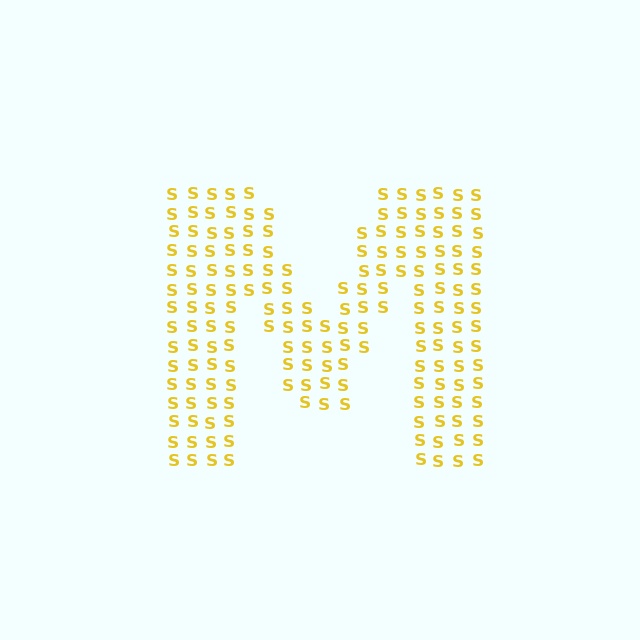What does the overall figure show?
The overall figure shows the letter M.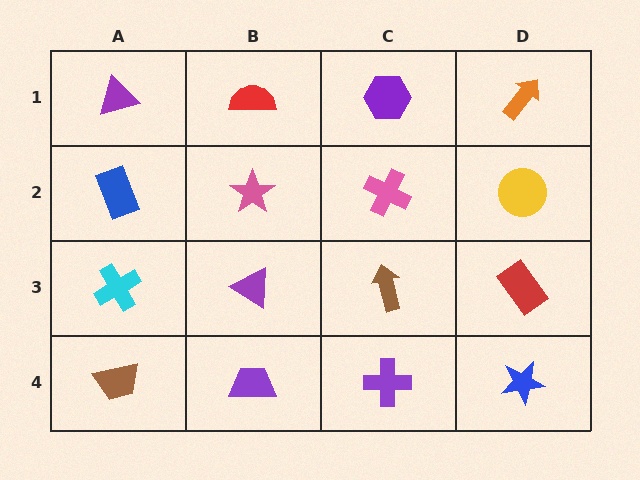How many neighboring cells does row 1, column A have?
2.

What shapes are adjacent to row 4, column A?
A cyan cross (row 3, column A), a purple trapezoid (row 4, column B).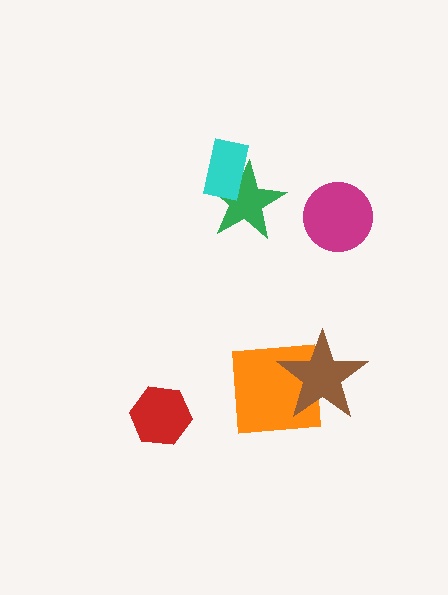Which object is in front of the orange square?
The brown star is in front of the orange square.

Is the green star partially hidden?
Yes, it is partially covered by another shape.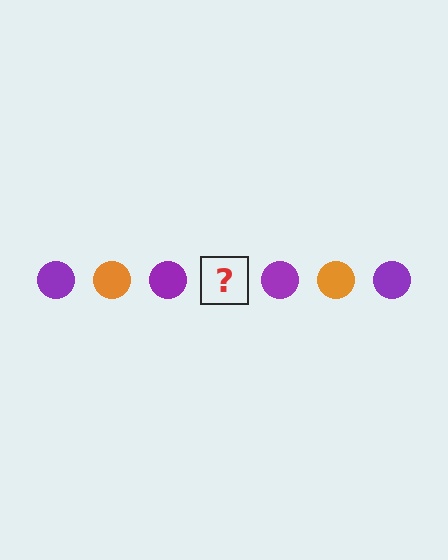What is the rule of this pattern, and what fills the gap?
The rule is that the pattern cycles through purple, orange circles. The gap should be filled with an orange circle.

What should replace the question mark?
The question mark should be replaced with an orange circle.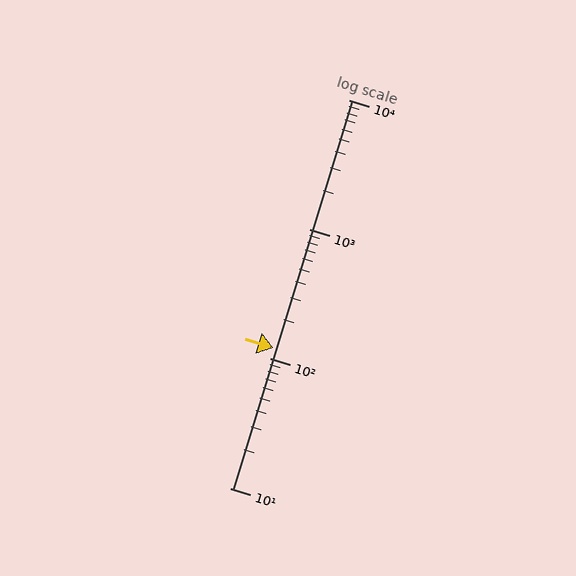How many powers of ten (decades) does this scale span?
The scale spans 3 decades, from 10 to 10000.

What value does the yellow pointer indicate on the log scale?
The pointer indicates approximately 120.